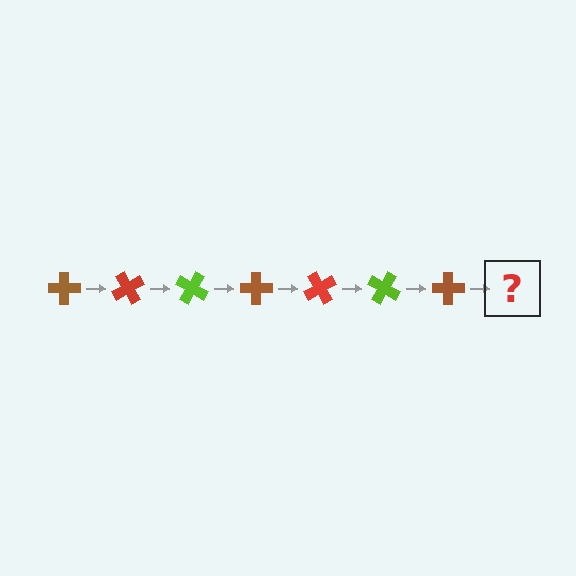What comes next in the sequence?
The next element should be a red cross, rotated 420 degrees from the start.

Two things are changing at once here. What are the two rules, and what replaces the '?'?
The two rules are that it rotates 60 degrees each step and the color cycles through brown, red, and lime. The '?' should be a red cross, rotated 420 degrees from the start.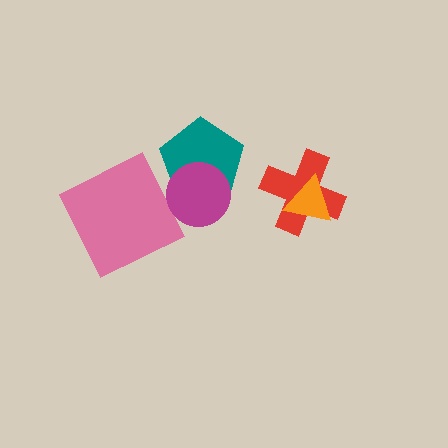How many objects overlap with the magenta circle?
1 object overlaps with the magenta circle.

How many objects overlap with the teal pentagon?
1 object overlaps with the teal pentagon.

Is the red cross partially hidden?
Yes, it is partially covered by another shape.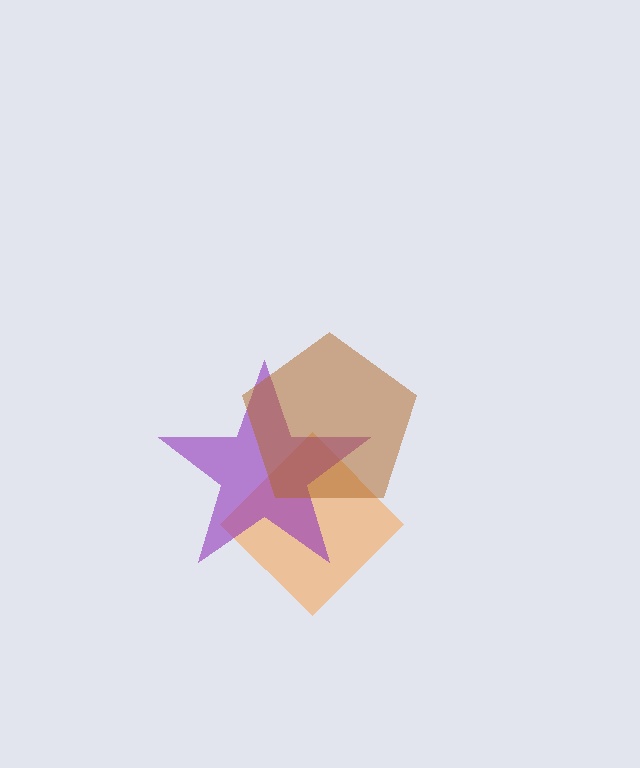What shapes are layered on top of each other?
The layered shapes are: an orange diamond, a purple star, a brown pentagon.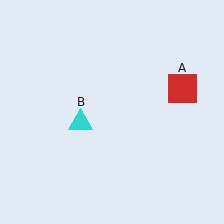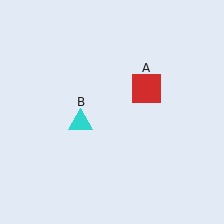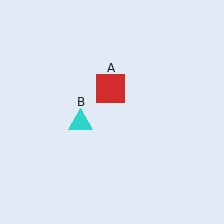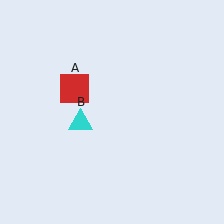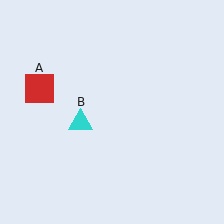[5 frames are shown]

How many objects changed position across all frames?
1 object changed position: red square (object A).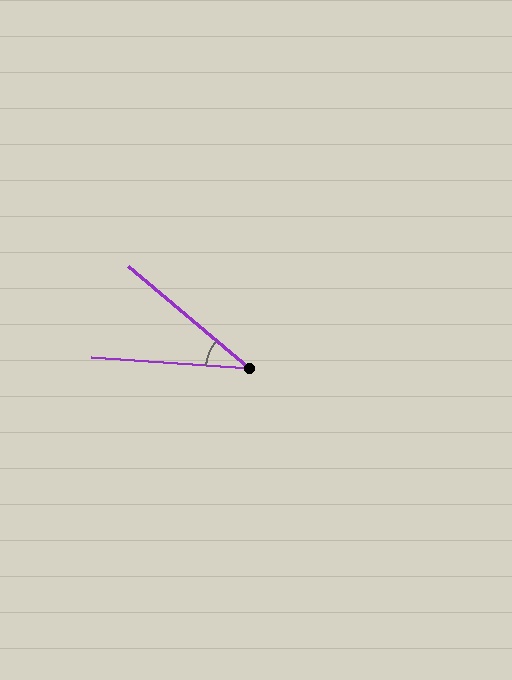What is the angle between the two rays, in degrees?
Approximately 36 degrees.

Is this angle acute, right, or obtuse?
It is acute.